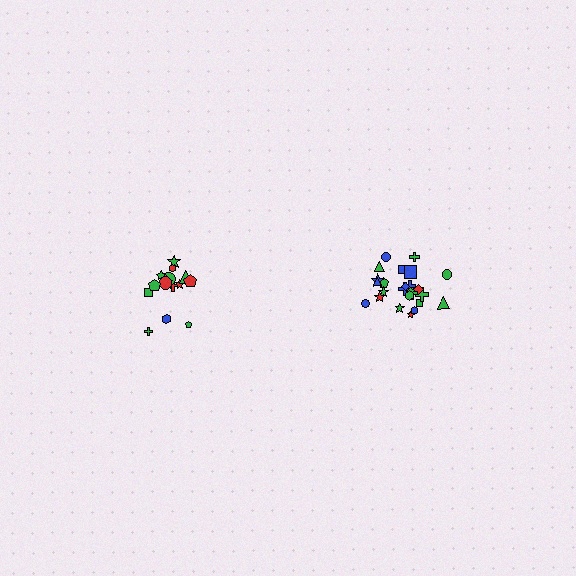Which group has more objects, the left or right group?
The right group.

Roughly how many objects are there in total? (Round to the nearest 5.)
Roughly 40 objects in total.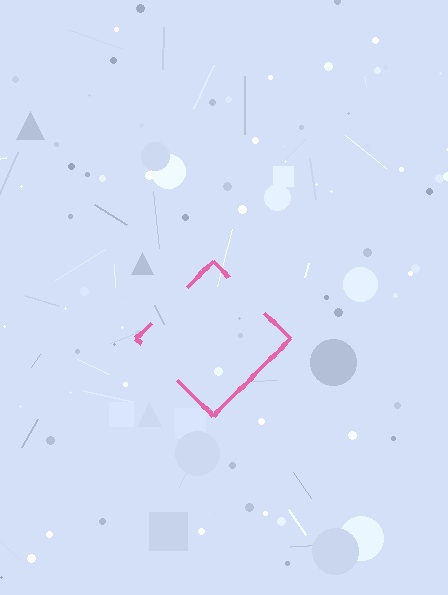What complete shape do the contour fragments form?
The contour fragments form a diamond.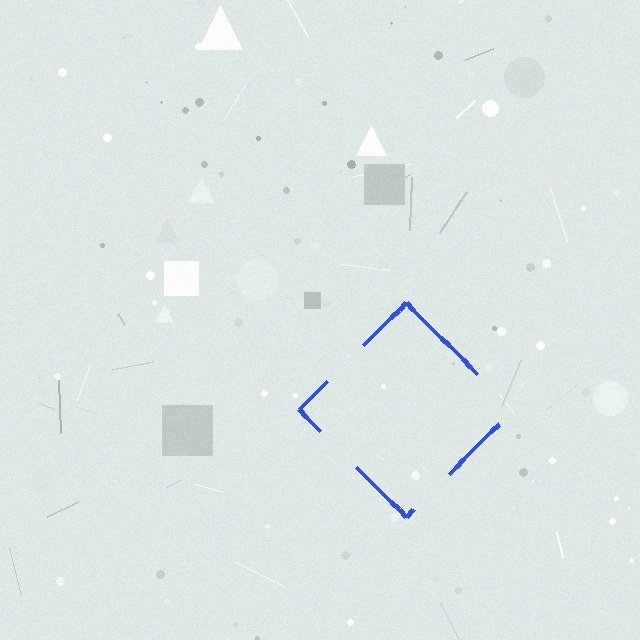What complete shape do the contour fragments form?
The contour fragments form a diamond.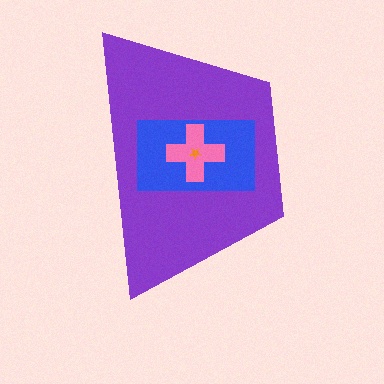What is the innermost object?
The orange star.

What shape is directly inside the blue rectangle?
The pink cross.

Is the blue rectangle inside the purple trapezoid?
Yes.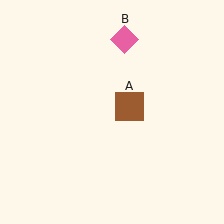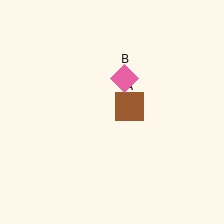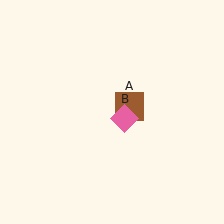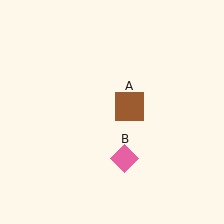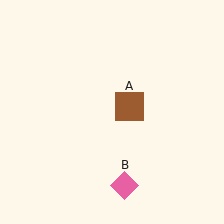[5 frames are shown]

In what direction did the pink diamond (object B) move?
The pink diamond (object B) moved down.